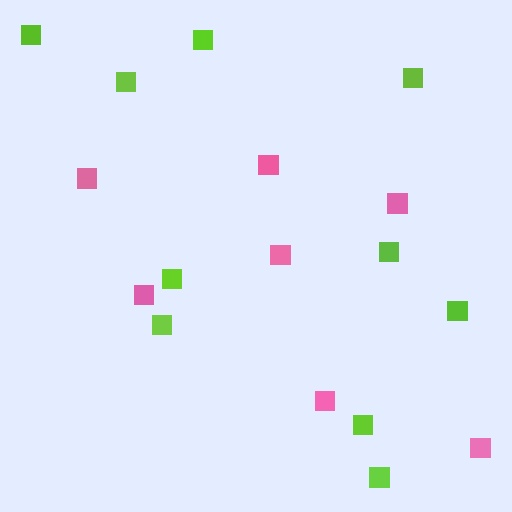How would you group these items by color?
There are 2 groups: one group of pink squares (7) and one group of lime squares (10).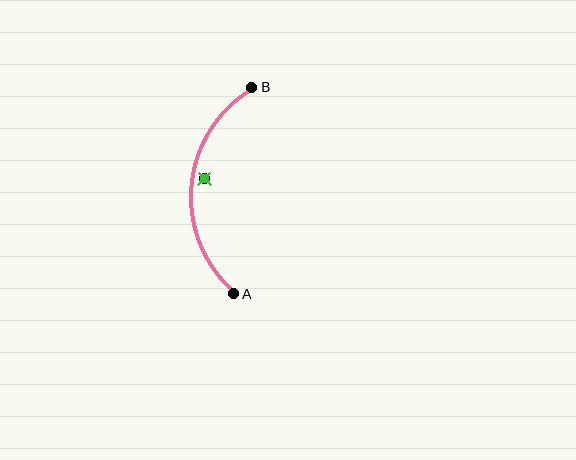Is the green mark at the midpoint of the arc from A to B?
No — the green mark does not lie on the arc at all. It sits slightly inside the curve.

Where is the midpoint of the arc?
The arc midpoint is the point on the curve farthest from the straight line joining A and B. It sits to the left of that line.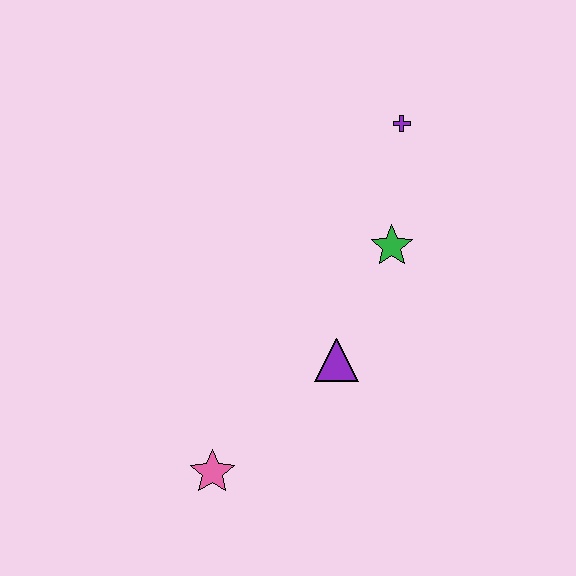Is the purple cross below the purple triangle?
No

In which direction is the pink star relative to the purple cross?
The pink star is below the purple cross.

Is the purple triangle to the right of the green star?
No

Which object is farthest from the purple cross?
The pink star is farthest from the purple cross.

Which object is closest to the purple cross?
The green star is closest to the purple cross.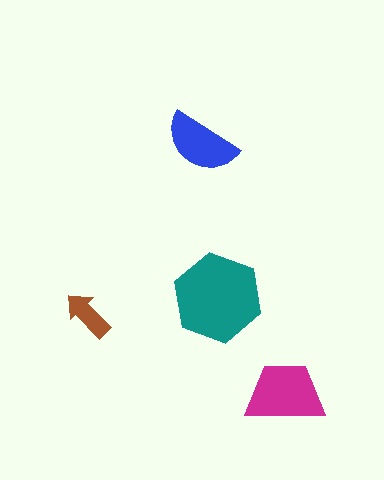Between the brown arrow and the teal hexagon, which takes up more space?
The teal hexagon.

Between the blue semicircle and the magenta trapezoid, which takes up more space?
The magenta trapezoid.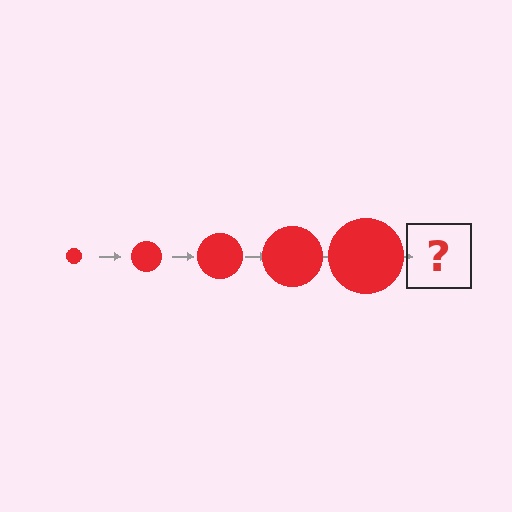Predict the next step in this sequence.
The next step is a red circle, larger than the previous one.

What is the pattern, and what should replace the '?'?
The pattern is that the circle gets progressively larger each step. The '?' should be a red circle, larger than the previous one.